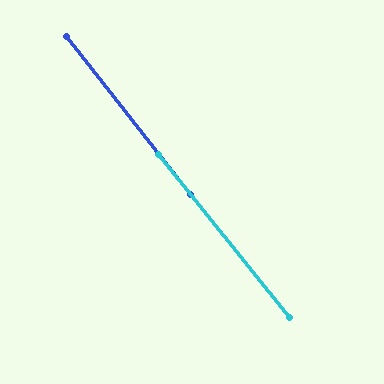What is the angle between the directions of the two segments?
Approximately 1 degree.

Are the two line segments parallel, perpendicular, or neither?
Parallel — their directions differ by only 0.8°.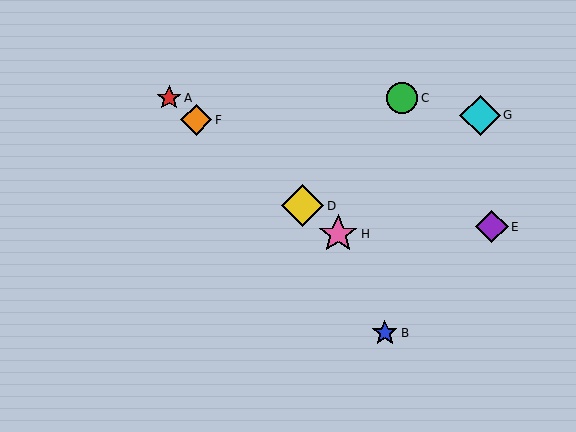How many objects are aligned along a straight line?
4 objects (A, D, F, H) are aligned along a straight line.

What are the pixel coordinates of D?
Object D is at (303, 206).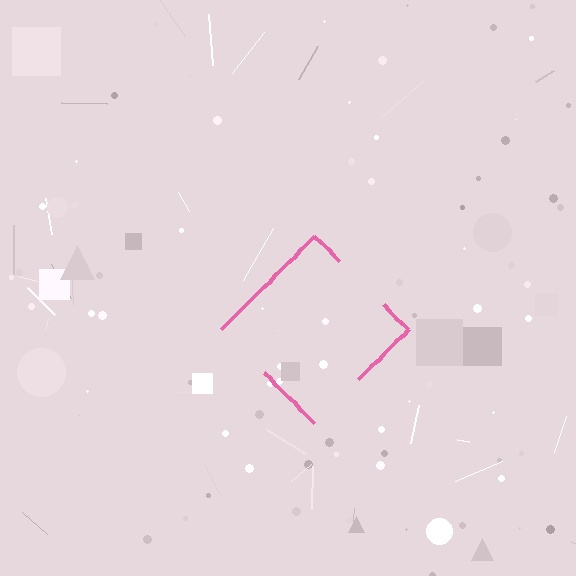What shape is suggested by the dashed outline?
The dashed outline suggests a diamond.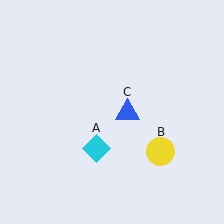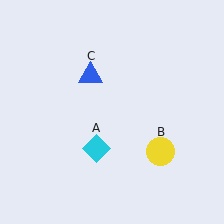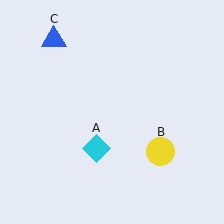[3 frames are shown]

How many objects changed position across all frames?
1 object changed position: blue triangle (object C).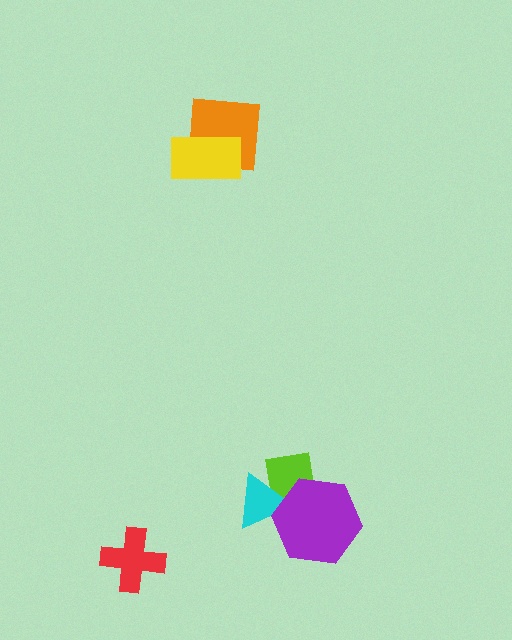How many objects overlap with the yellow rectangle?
1 object overlaps with the yellow rectangle.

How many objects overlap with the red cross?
0 objects overlap with the red cross.